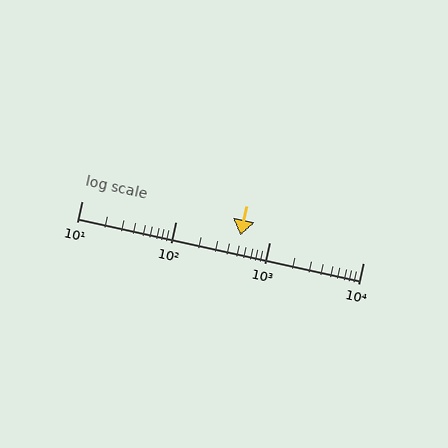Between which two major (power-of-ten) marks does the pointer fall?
The pointer is between 100 and 1000.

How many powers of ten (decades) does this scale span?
The scale spans 3 decades, from 10 to 10000.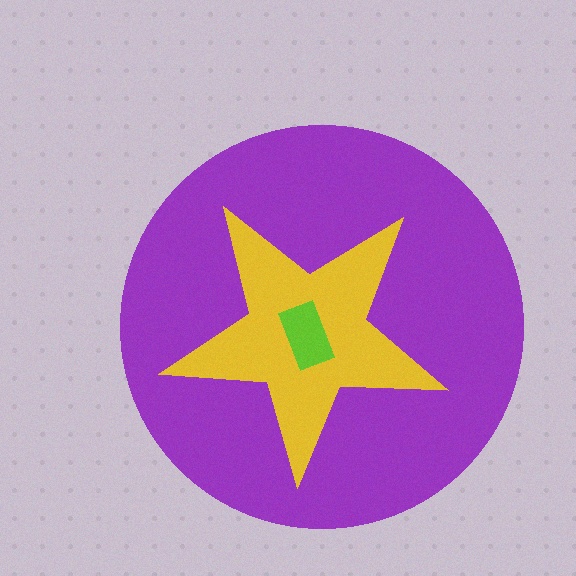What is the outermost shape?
The purple circle.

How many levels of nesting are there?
3.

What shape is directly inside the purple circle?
The yellow star.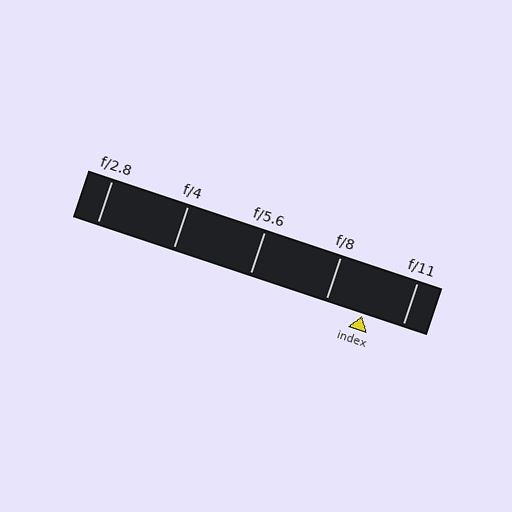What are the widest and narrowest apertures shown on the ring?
The widest aperture shown is f/2.8 and the narrowest is f/11.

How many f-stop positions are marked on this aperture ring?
There are 5 f-stop positions marked.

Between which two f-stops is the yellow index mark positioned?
The index mark is between f/8 and f/11.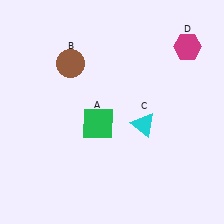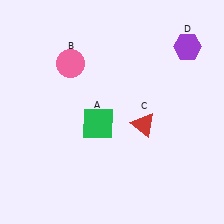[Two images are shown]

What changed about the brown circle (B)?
In Image 1, B is brown. In Image 2, it changed to pink.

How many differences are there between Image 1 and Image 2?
There are 3 differences between the two images.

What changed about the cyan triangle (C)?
In Image 1, C is cyan. In Image 2, it changed to red.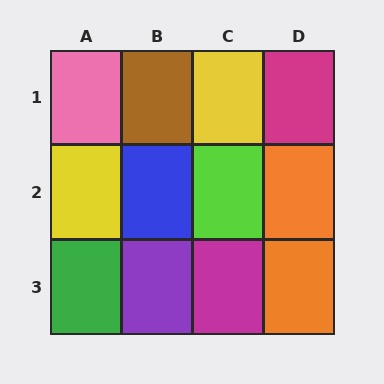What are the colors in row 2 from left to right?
Yellow, blue, lime, orange.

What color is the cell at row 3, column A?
Green.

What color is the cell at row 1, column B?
Brown.